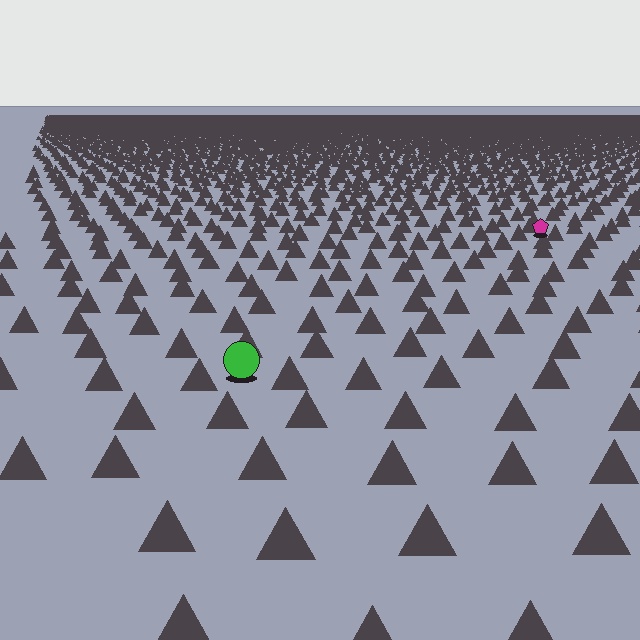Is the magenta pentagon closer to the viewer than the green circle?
No. The green circle is closer — you can tell from the texture gradient: the ground texture is coarser near it.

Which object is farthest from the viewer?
The magenta pentagon is farthest from the viewer. It appears smaller and the ground texture around it is denser.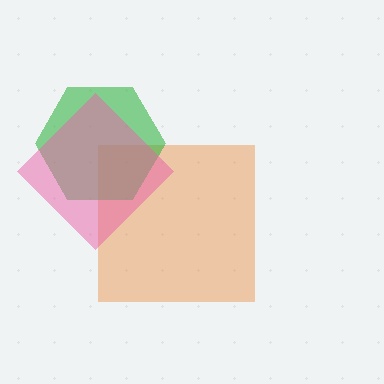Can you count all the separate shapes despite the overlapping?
Yes, there are 3 separate shapes.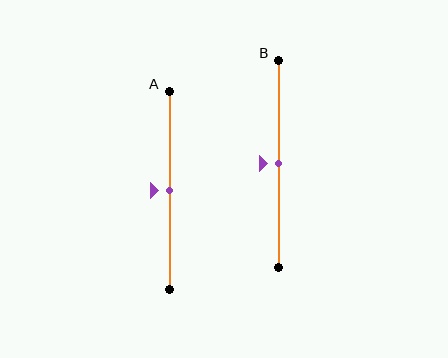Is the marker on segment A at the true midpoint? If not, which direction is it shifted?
Yes, the marker on segment A is at the true midpoint.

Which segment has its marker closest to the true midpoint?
Segment A has its marker closest to the true midpoint.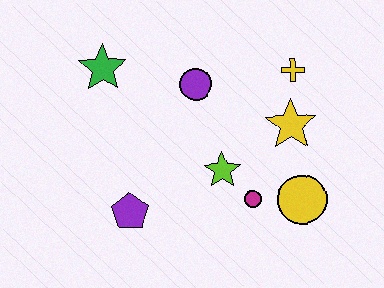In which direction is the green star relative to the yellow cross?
The green star is to the left of the yellow cross.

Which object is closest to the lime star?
The magenta circle is closest to the lime star.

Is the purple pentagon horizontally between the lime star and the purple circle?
No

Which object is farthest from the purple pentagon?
The yellow cross is farthest from the purple pentagon.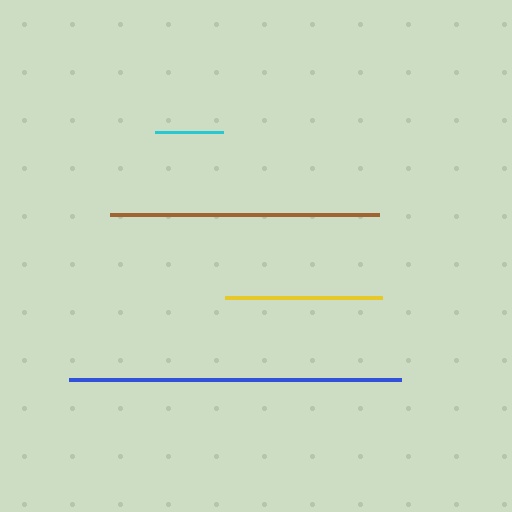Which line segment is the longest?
The blue line is the longest at approximately 332 pixels.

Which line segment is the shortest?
The cyan line is the shortest at approximately 68 pixels.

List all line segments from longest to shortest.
From longest to shortest: blue, brown, yellow, cyan.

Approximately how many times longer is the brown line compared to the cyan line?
The brown line is approximately 3.9 times the length of the cyan line.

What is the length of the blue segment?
The blue segment is approximately 332 pixels long.